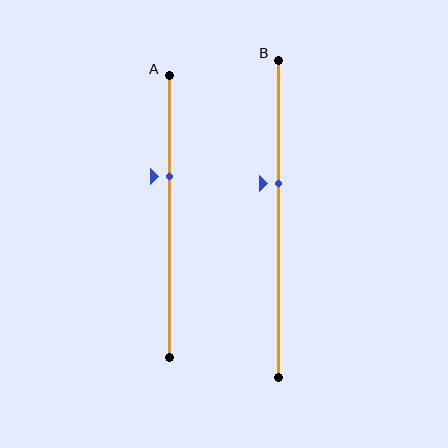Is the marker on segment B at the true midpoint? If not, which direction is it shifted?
No, the marker on segment B is shifted upward by about 11% of the segment length.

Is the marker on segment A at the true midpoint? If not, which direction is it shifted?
No, the marker on segment A is shifted upward by about 14% of the segment length.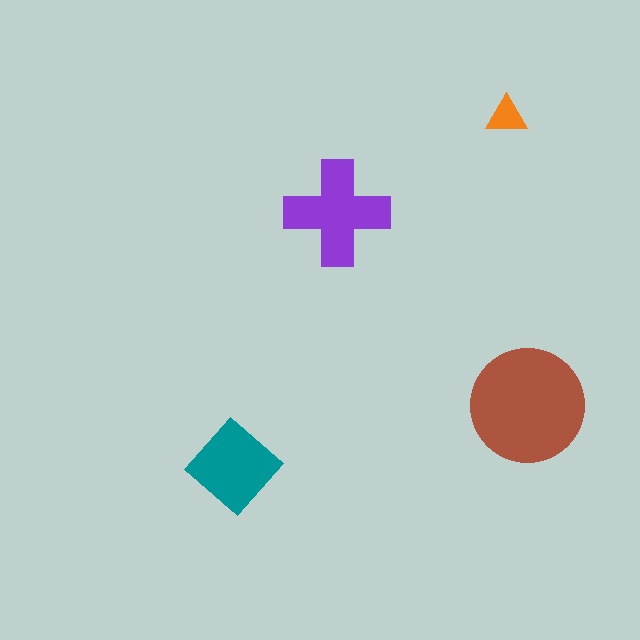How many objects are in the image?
There are 4 objects in the image.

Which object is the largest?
The brown circle.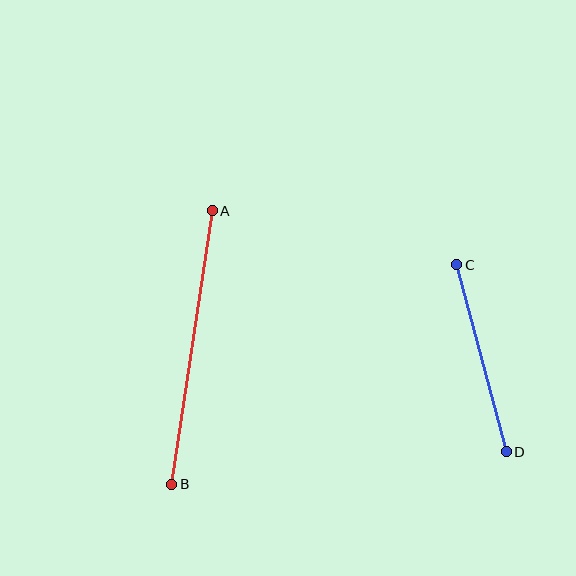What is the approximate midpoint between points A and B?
The midpoint is at approximately (192, 347) pixels.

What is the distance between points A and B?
The distance is approximately 276 pixels.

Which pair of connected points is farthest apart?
Points A and B are farthest apart.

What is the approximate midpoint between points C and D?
The midpoint is at approximately (482, 358) pixels.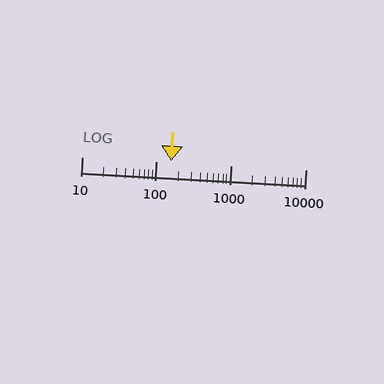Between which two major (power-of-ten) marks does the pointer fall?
The pointer is between 100 and 1000.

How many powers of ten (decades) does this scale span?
The scale spans 3 decades, from 10 to 10000.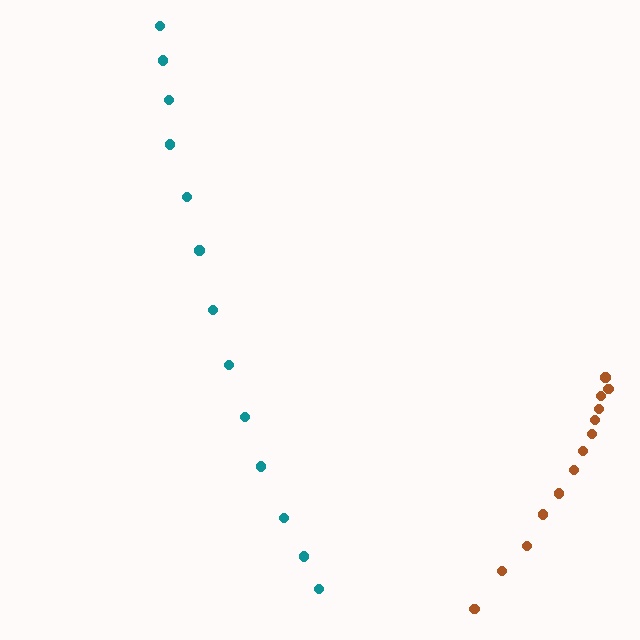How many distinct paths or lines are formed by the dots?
There are 2 distinct paths.